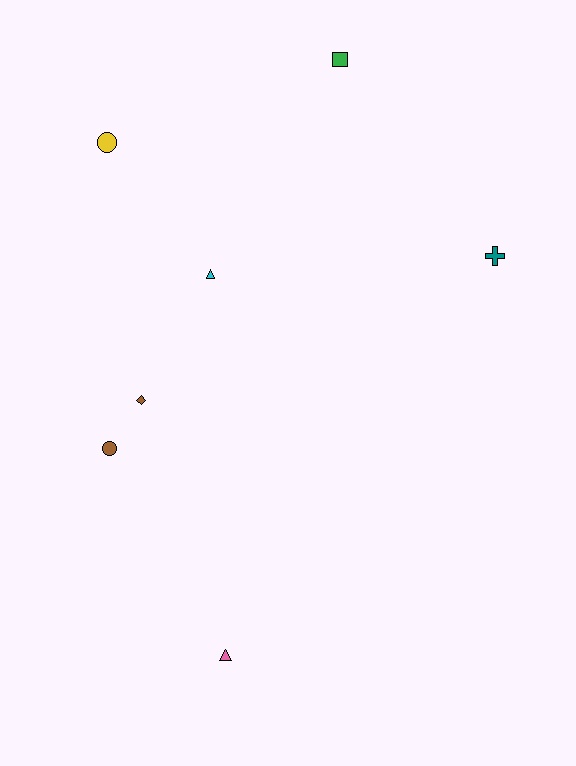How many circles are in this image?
There are 2 circles.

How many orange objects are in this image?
There are no orange objects.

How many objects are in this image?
There are 7 objects.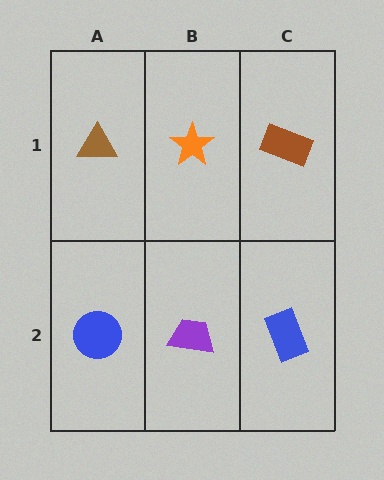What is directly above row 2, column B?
An orange star.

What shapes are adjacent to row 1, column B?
A purple trapezoid (row 2, column B), a brown triangle (row 1, column A), a brown rectangle (row 1, column C).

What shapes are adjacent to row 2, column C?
A brown rectangle (row 1, column C), a purple trapezoid (row 2, column B).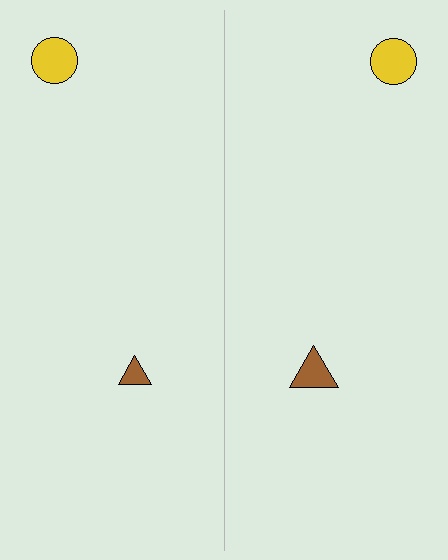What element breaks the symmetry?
The brown triangle on the right side has a different size than its mirror counterpart.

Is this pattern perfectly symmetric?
No, the pattern is not perfectly symmetric. The brown triangle on the right side has a different size than its mirror counterpart.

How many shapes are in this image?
There are 4 shapes in this image.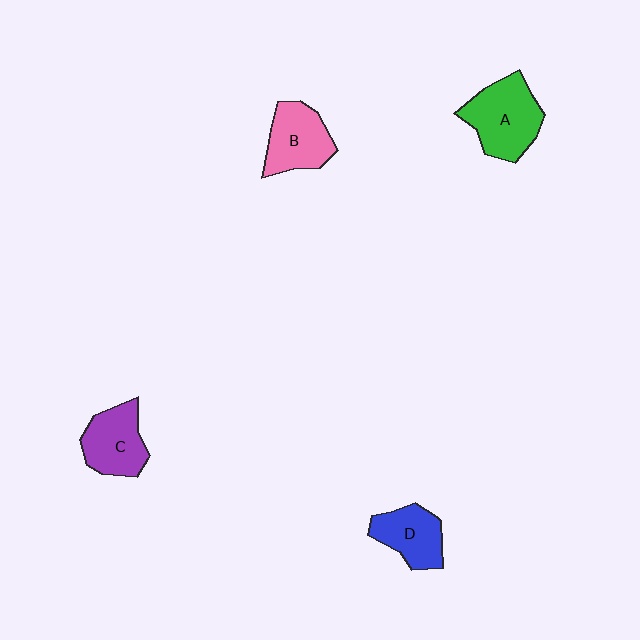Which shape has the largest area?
Shape A (green).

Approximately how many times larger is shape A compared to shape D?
Approximately 1.4 times.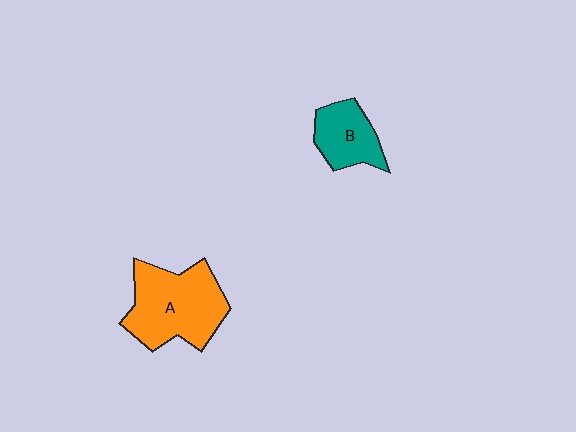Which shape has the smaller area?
Shape B (teal).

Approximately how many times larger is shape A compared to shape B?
Approximately 1.9 times.